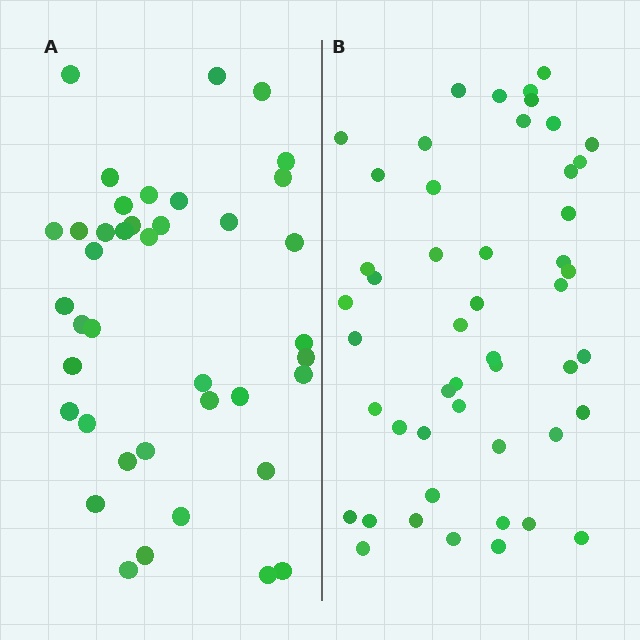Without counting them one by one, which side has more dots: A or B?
Region B (the right region) has more dots.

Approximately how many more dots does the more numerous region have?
Region B has roughly 8 or so more dots than region A.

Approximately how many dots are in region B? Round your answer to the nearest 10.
About 50 dots. (The exact count is 49, which rounds to 50.)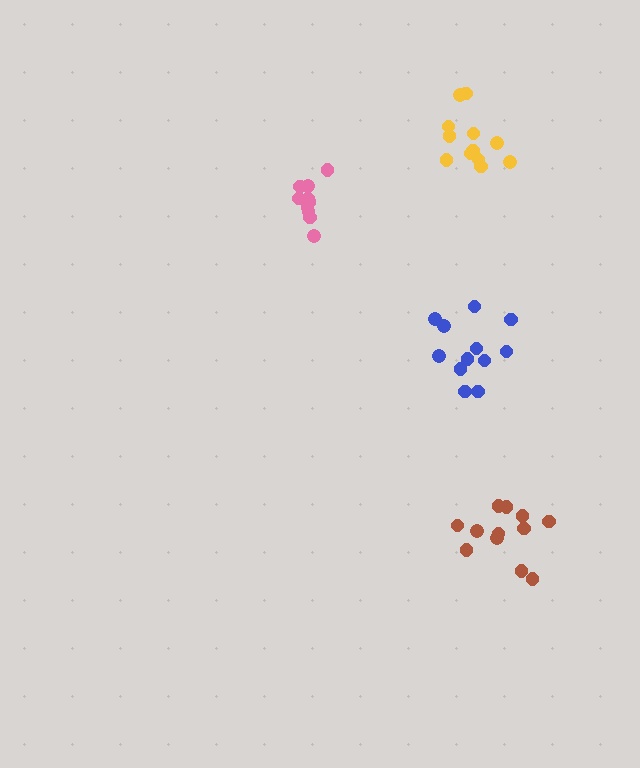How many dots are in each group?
Group 1: 12 dots, Group 2: 12 dots, Group 3: 10 dots, Group 4: 12 dots (46 total).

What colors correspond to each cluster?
The clusters are colored: yellow, blue, pink, brown.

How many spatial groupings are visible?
There are 4 spatial groupings.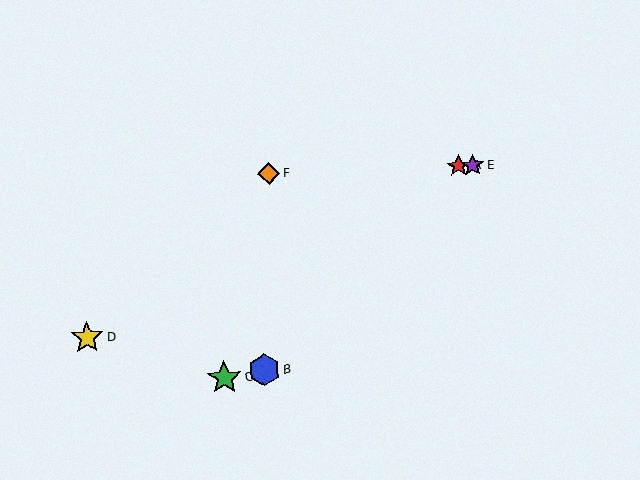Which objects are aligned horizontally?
Objects A, E, F are aligned horizontally.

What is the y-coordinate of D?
Object D is at y≈338.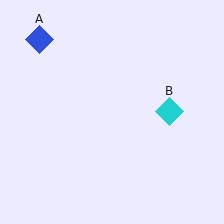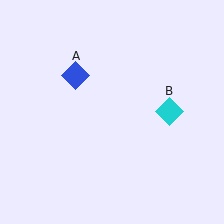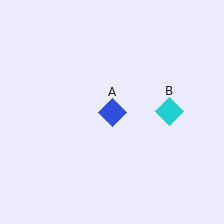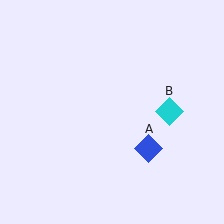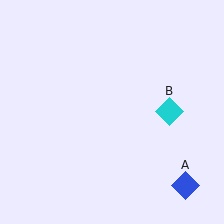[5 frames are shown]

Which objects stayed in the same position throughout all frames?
Cyan diamond (object B) remained stationary.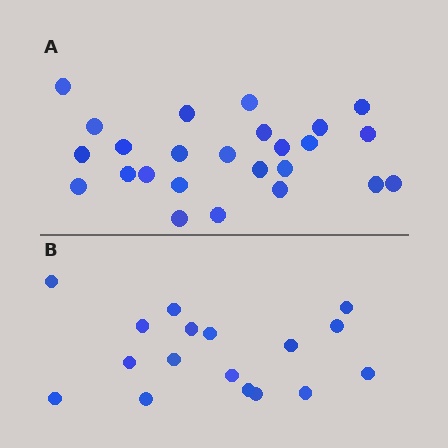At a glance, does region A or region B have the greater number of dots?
Region A (the top region) has more dots.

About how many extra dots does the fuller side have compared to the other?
Region A has roughly 8 or so more dots than region B.